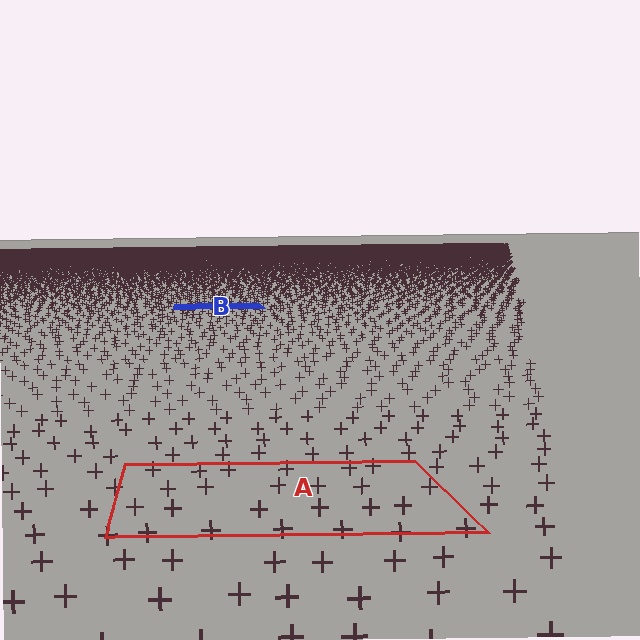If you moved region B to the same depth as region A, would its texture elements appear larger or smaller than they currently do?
They would appear larger. At a closer depth, the same texture elements are projected at a bigger on-screen size.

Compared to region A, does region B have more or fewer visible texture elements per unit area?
Region B has more texture elements per unit area — they are packed more densely because it is farther away.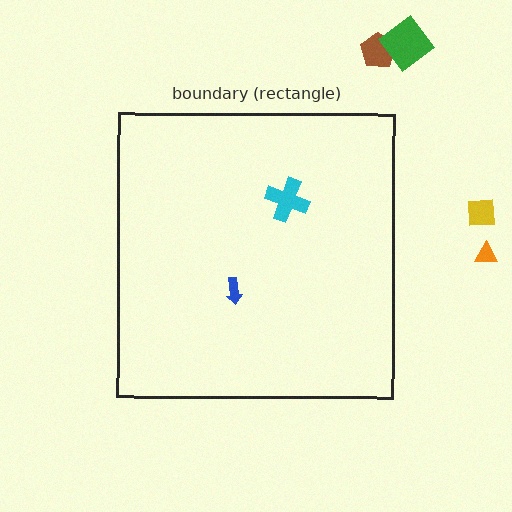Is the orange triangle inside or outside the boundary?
Outside.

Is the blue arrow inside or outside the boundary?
Inside.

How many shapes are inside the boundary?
2 inside, 4 outside.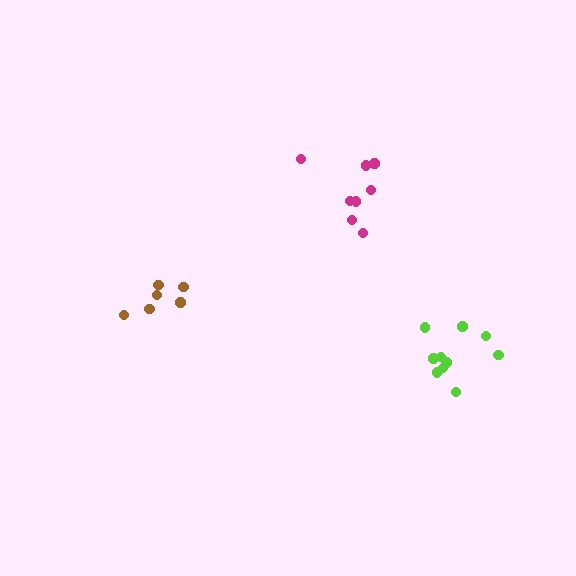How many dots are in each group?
Group 1: 10 dots, Group 2: 6 dots, Group 3: 8 dots (24 total).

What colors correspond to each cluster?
The clusters are colored: lime, brown, magenta.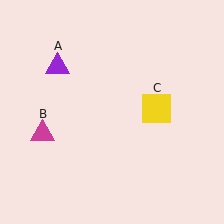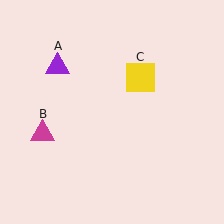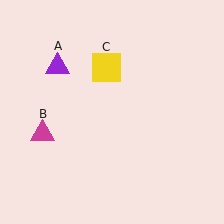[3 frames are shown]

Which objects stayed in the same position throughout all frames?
Purple triangle (object A) and magenta triangle (object B) remained stationary.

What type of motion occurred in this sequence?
The yellow square (object C) rotated counterclockwise around the center of the scene.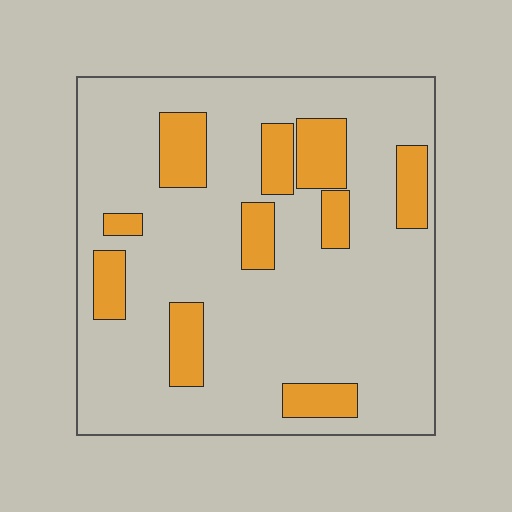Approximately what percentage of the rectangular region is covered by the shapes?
Approximately 20%.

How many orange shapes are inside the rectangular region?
10.